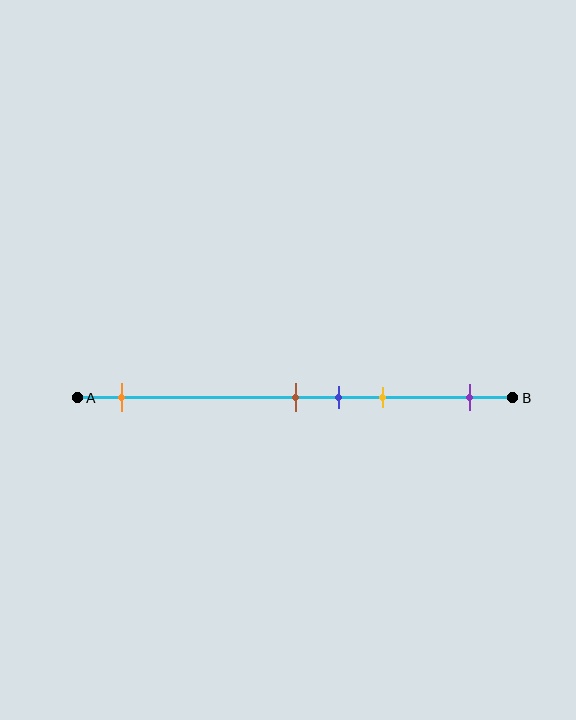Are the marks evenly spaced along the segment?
No, the marks are not evenly spaced.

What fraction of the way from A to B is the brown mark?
The brown mark is approximately 50% (0.5) of the way from A to B.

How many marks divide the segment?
There are 5 marks dividing the segment.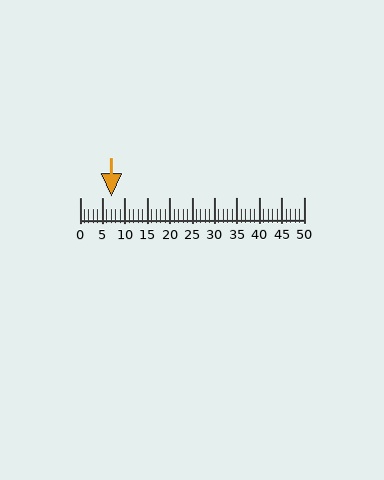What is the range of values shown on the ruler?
The ruler shows values from 0 to 50.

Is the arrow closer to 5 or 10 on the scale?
The arrow is closer to 5.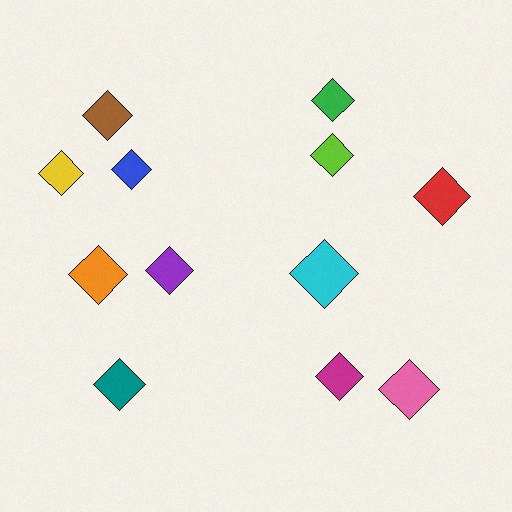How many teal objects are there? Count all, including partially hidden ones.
There is 1 teal object.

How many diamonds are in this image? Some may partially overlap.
There are 12 diamonds.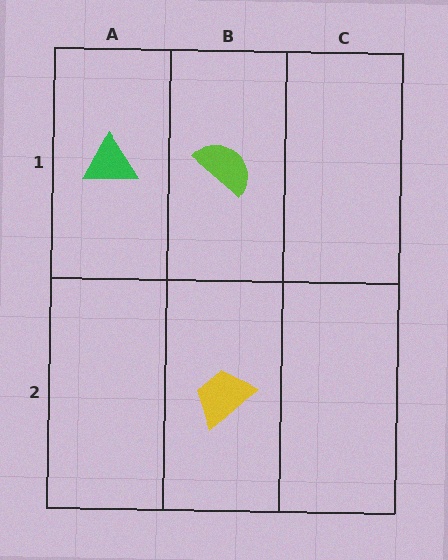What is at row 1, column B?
A lime semicircle.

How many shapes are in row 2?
1 shape.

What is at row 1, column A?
A green triangle.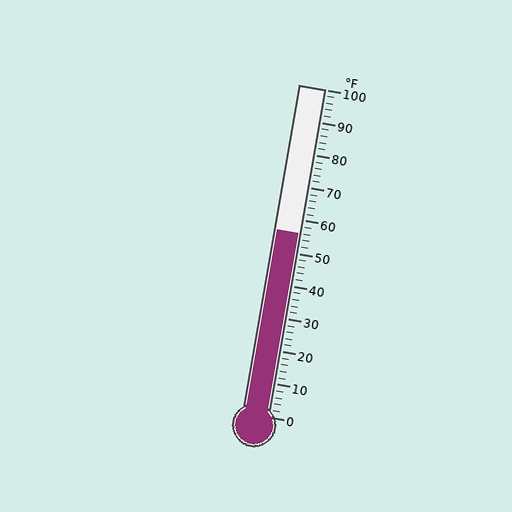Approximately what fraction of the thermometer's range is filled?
The thermometer is filled to approximately 55% of its range.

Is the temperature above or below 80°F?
The temperature is below 80°F.